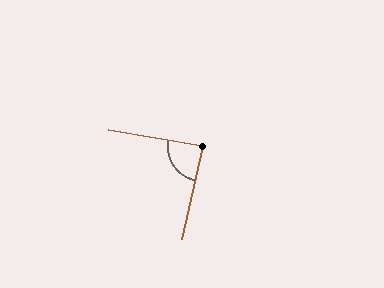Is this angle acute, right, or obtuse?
It is approximately a right angle.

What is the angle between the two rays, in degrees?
Approximately 88 degrees.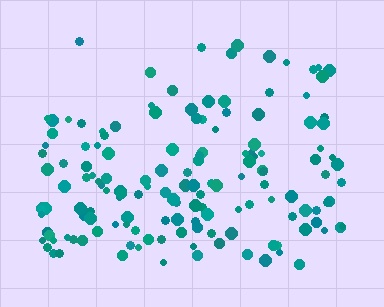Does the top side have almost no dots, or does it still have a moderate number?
Still a moderate number, just noticeably fewer than the bottom.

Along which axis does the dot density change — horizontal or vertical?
Vertical.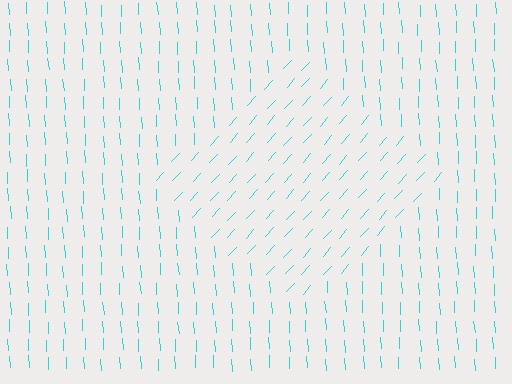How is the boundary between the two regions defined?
The boundary is defined purely by a change in line orientation (approximately 45 degrees difference). All lines are the same color and thickness.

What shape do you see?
I see a diamond.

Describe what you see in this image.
The image is filled with small cyan line segments. A diamond region in the image has lines oriented differently from the surrounding lines, creating a visible texture boundary.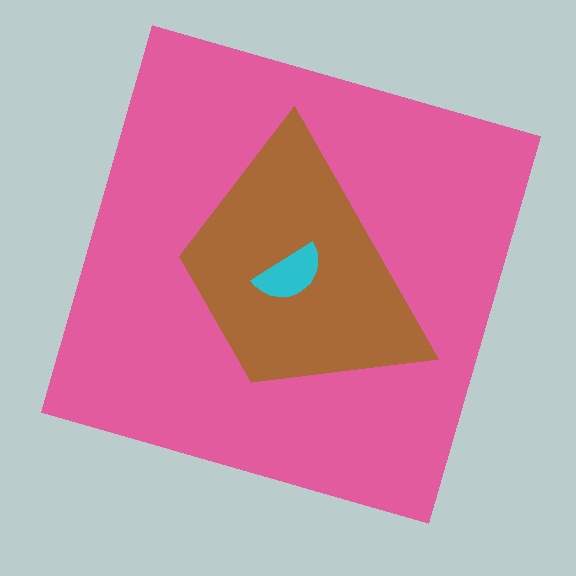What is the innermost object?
The cyan semicircle.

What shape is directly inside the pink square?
The brown trapezoid.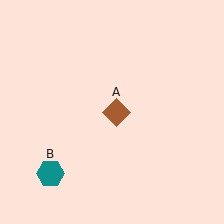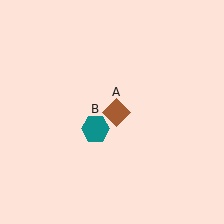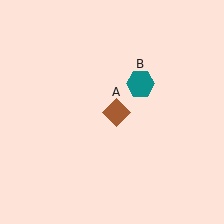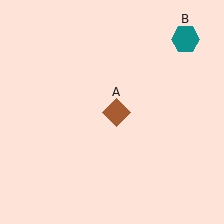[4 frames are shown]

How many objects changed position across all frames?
1 object changed position: teal hexagon (object B).